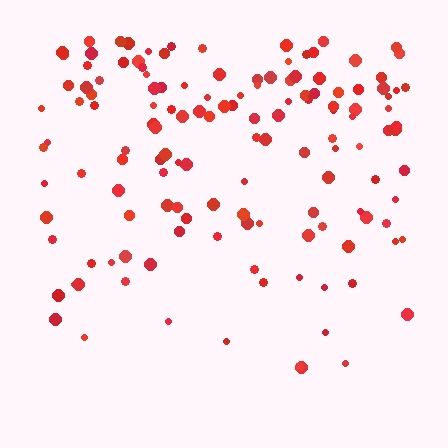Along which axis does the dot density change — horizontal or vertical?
Vertical.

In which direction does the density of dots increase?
From bottom to top, with the top side densest.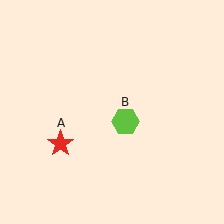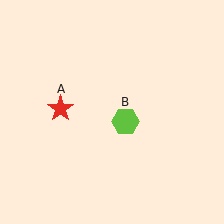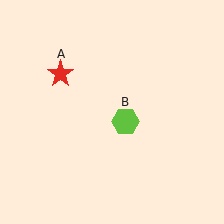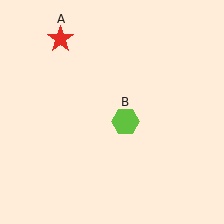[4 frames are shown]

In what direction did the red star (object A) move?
The red star (object A) moved up.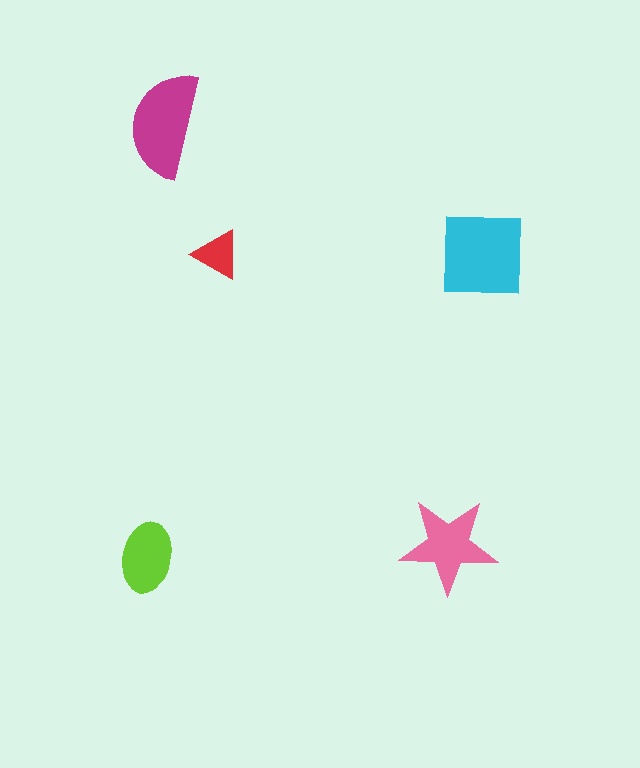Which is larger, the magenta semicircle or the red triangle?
The magenta semicircle.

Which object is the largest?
The cyan square.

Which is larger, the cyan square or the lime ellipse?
The cyan square.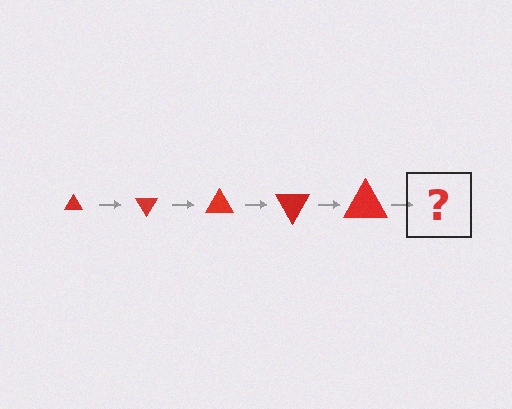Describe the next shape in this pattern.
It should be a triangle, larger than the previous one and rotated 300 degrees from the start.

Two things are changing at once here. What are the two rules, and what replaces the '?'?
The two rules are that the triangle grows larger each step and it rotates 60 degrees each step. The '?' should be a triangle, larger than the previous one and rotated 300 degrees from the start.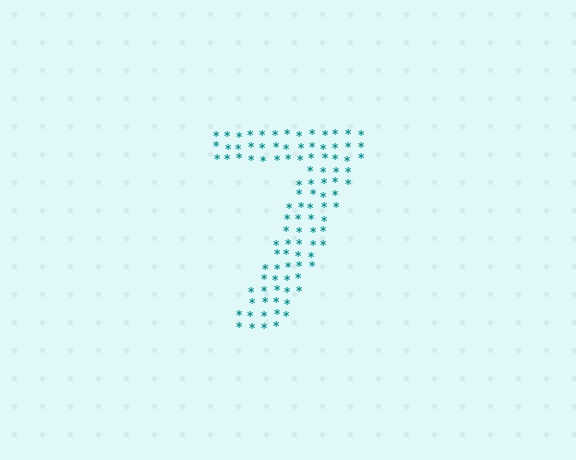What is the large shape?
The large shape is the digit 7.